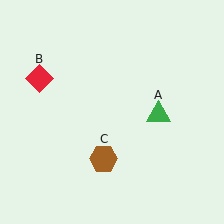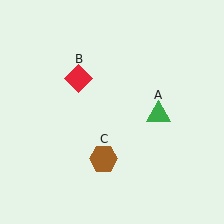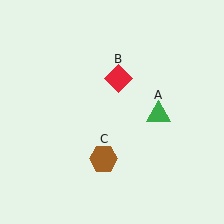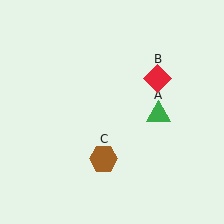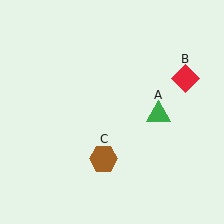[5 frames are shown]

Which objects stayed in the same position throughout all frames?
Green triangle (object A) and brown hexagon (object C) remained stationary.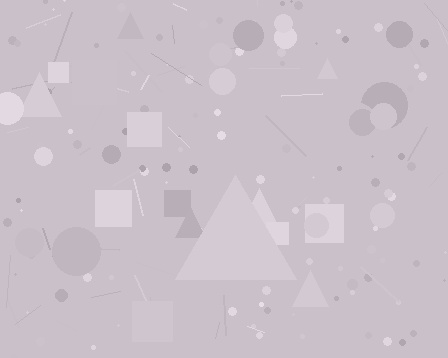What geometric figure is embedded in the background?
A triangle is embedded in the background.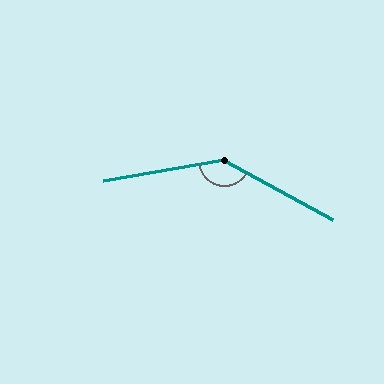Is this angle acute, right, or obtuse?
It is obtuse.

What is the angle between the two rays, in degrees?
Approximately 141 degrees.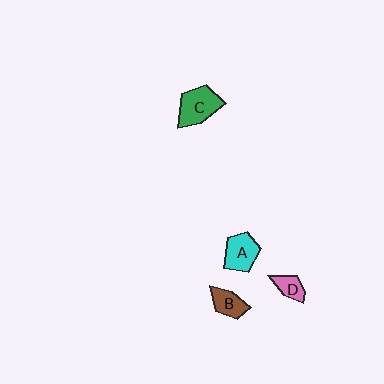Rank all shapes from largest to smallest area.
From largest to smallest: C (green), A (cyan), B (brown), D (pink).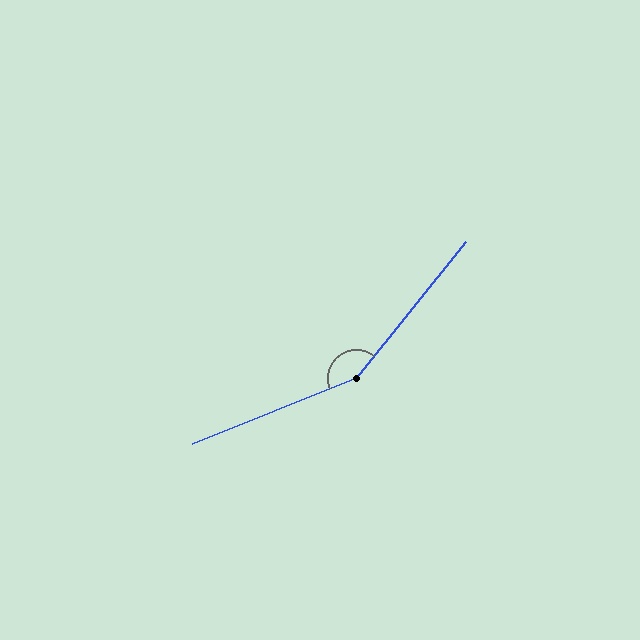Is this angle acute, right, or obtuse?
It is obtuse.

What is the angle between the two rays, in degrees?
Approximately 150 degrees.